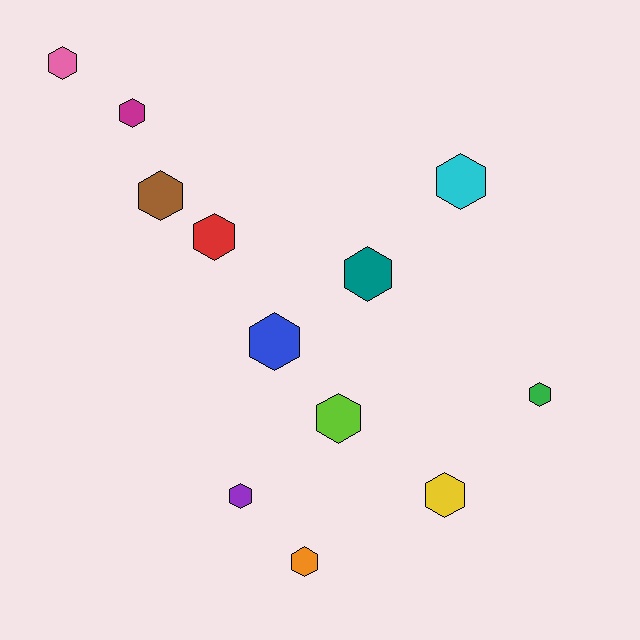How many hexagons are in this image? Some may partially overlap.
There are 12 hexagons.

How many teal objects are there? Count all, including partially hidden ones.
There is 1 teal object.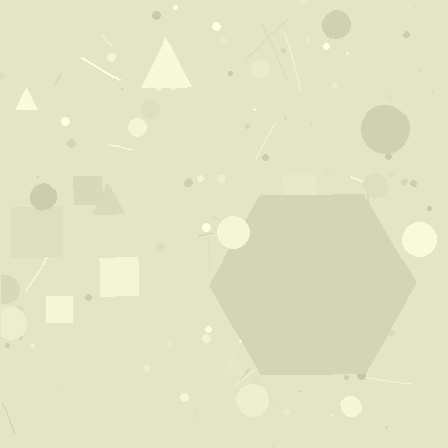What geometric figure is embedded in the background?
A hexagon is embedded in the background.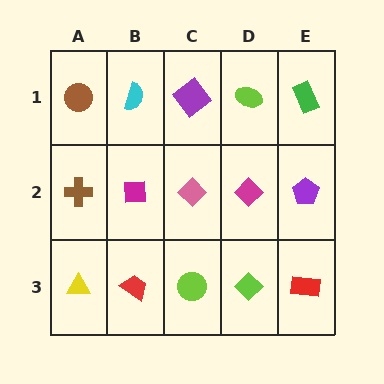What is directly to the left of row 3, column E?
A lime diamond.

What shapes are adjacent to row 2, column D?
A lime ellipse (row 1, column D), a lime diamond (row 3, column D), a pink diamond (row 2, column C), a purple pentagon (row 2, column E).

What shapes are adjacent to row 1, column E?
A purple pentagon (row 2, column E), a lime ellipse (row 1, column D).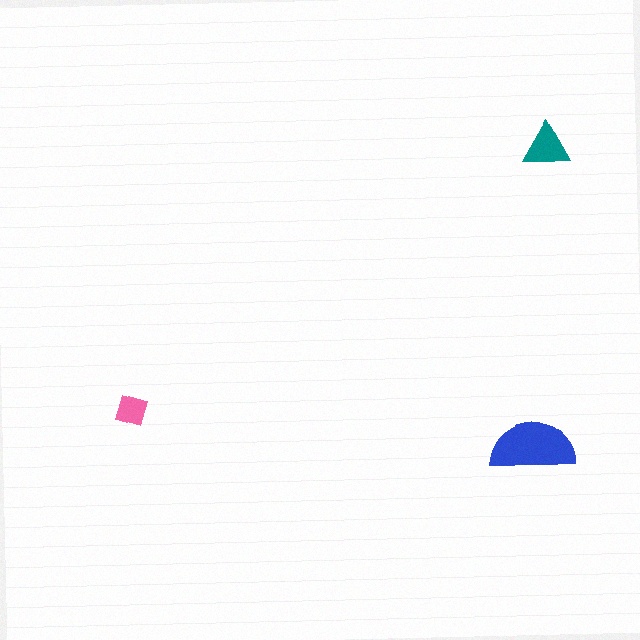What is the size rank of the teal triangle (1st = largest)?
2nd.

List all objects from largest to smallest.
The blue semicircle, the teal triangle, the pink diamond.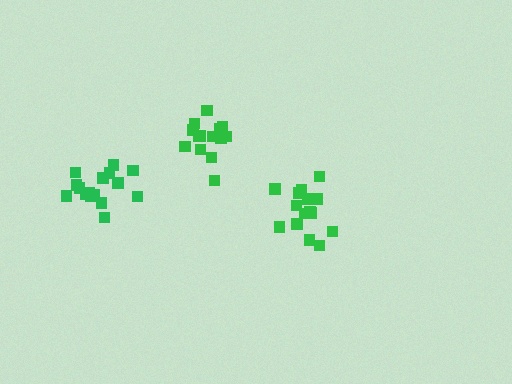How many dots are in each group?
Group 1: 15 dots, Group 2: 14 dots, Group 3: 16 dots (45 total).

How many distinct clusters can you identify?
There are 3 distinct clusters.